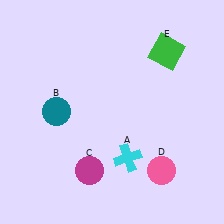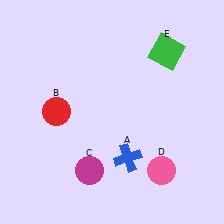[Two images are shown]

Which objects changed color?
A changed from cyan to blue. B changed from teal to red.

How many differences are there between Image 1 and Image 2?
There are 2 differences between the two images.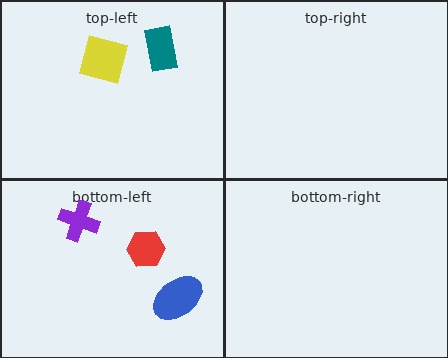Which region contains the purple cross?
The bottom-left region.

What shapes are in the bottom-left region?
The purple cross, the red hexagon, the blue ellipse.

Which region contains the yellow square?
The top-left region.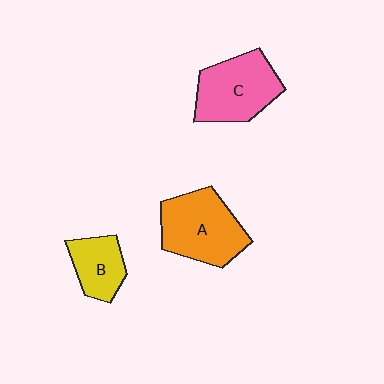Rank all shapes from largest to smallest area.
From largest to smallest: A (orange), C (pink), B (yellow).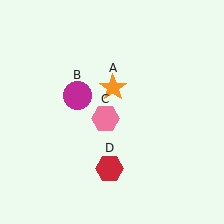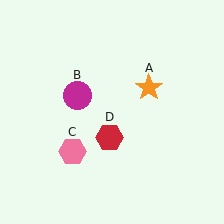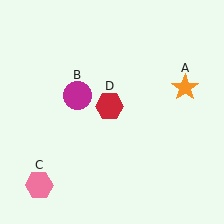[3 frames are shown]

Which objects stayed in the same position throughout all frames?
Magenta circle (object B) remained stationary.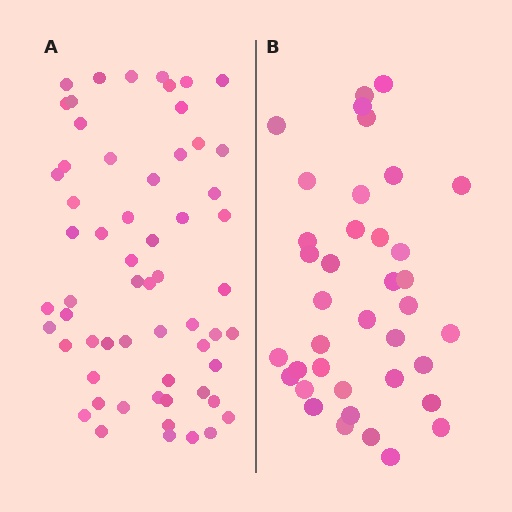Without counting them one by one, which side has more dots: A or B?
Region A (the left region) has more dots.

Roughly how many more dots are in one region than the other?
Region A has approximately 20 more dots than region B.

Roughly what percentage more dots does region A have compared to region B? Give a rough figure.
About 60% more.